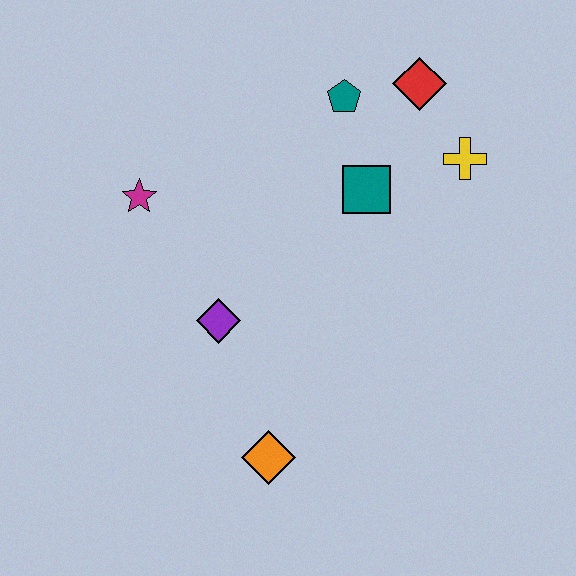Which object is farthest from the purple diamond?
The red diamond is farthest from the purple diamond.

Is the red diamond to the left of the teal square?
No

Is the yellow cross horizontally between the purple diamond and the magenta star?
No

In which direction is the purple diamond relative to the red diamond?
The purple diamond is below the red diamond.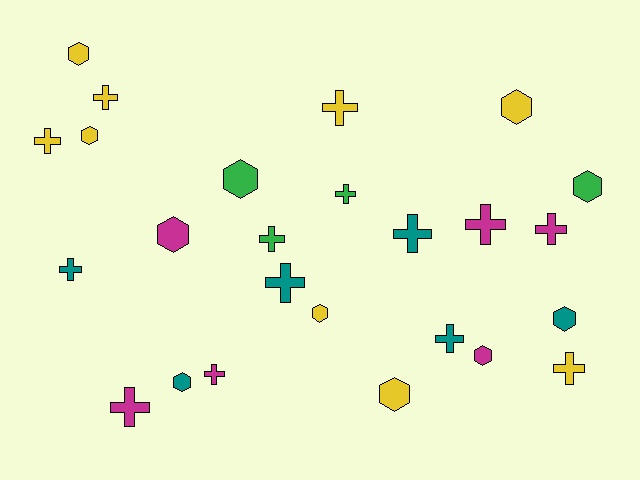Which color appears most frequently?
Yellow, with 9 objects.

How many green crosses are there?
There are 2 green crosses.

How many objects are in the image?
There are 25 objects.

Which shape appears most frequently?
Cross, with 14 objects.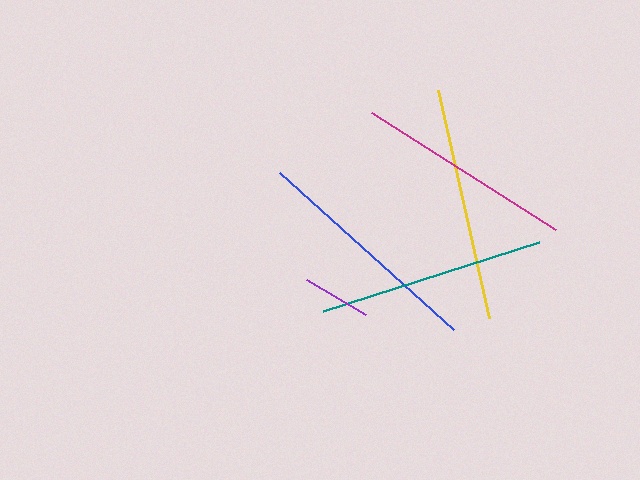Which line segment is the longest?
The blue line is the longest at approximately 235 pixels.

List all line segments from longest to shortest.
From longest to shortest: blue, yellow, teal, magenta, purple.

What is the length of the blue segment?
The blue segment is approximately 235 pixels long.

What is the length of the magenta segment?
The magenta segment is approximately 218 pixels long.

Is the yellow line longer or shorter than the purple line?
The yellow line is longer than the purple line.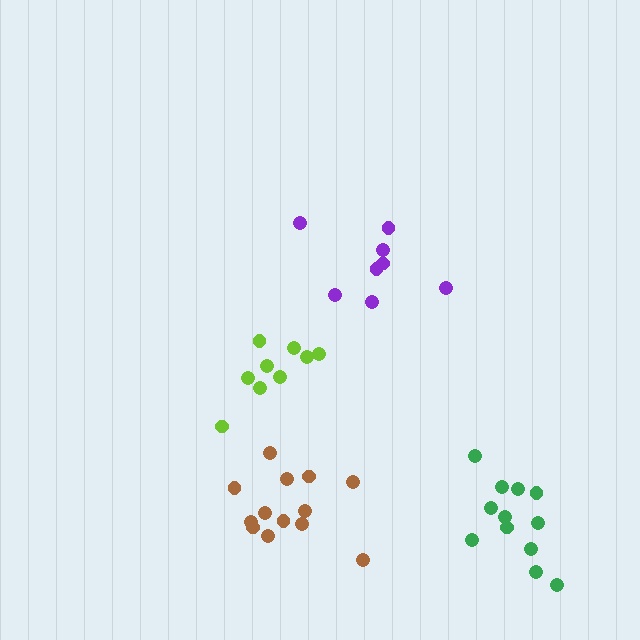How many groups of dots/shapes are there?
There are 4 groups.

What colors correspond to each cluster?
The clusters are colored: green, brown, lime, purple.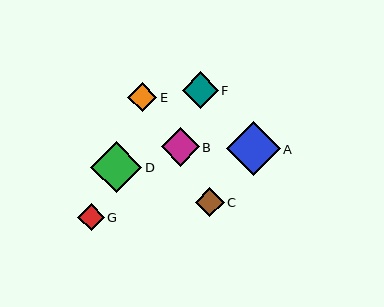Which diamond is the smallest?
Diamond G is the smallest with a size of approximately 27 pixels.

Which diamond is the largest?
Diamond A is the largest with a size of approximately 54 pixels.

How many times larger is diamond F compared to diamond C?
Diamond F is approximately 1.3 times the size of diamond C.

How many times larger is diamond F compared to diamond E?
Diamond F is approximately 1.2 times the size of diamond E.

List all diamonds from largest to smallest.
From largest to smallest: A, D, B, F, E, C, G.